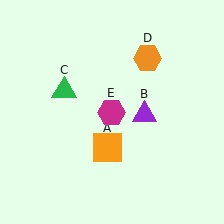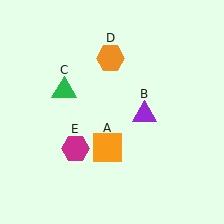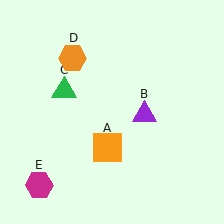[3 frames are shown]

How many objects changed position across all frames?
2 objects changed position: orange hexagon (object D), magenta hexagon (object E).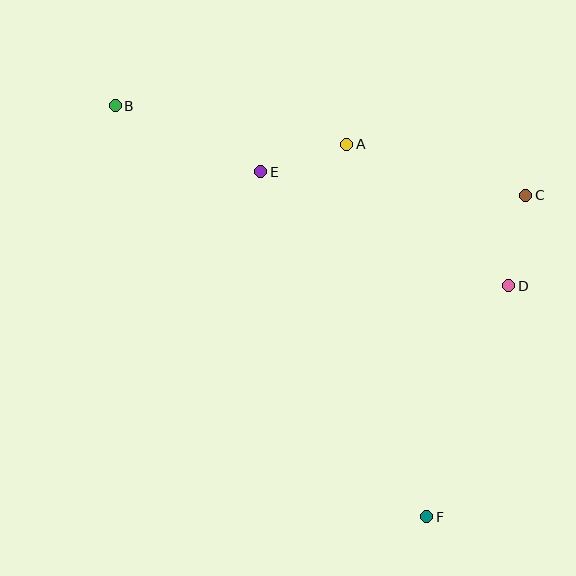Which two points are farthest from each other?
Points B and F are farthest from each other.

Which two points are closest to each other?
Points A and E are closest to each other.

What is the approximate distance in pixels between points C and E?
The distance between C and E is approximately 266 pixels.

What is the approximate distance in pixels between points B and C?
The distance between B and C is approximately 420 pixels.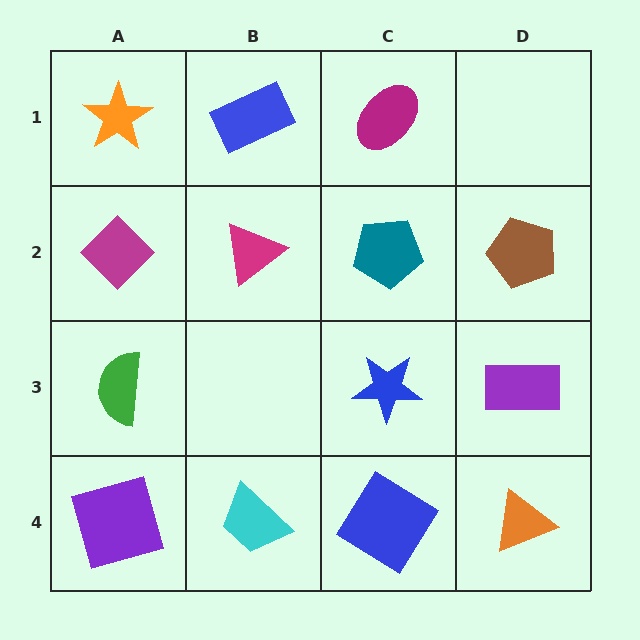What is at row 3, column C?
A blue star.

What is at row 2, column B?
A magenta triangle.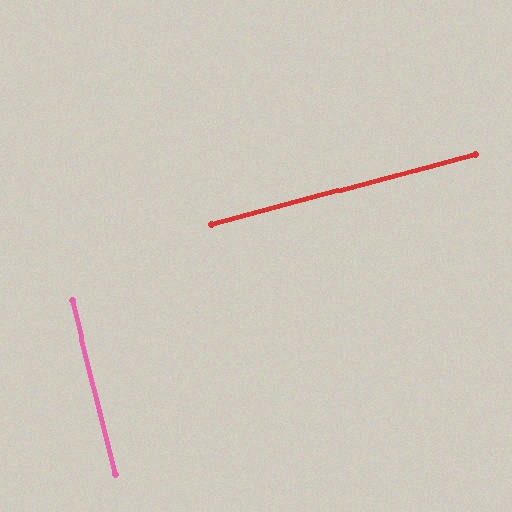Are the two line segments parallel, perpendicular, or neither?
Perpendicular — they meet at approximately 89°.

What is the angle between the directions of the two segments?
Approximately 89 degrees.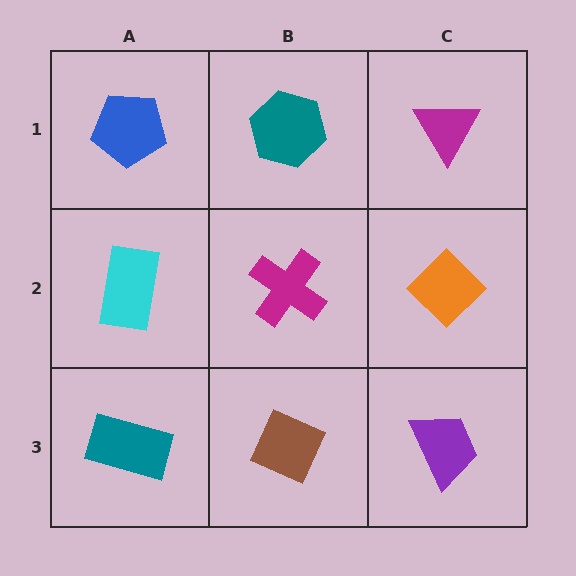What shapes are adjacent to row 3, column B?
A magenta cross (row 2, column B), a teal rectangle (row 3, column A), a purple trapezoid (row 3, column C).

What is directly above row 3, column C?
An orange diamond.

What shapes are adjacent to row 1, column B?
A magenta cross (row 2, column B), a blue pentagon (row 1, column A), a magenta triangle (row 1, column C).